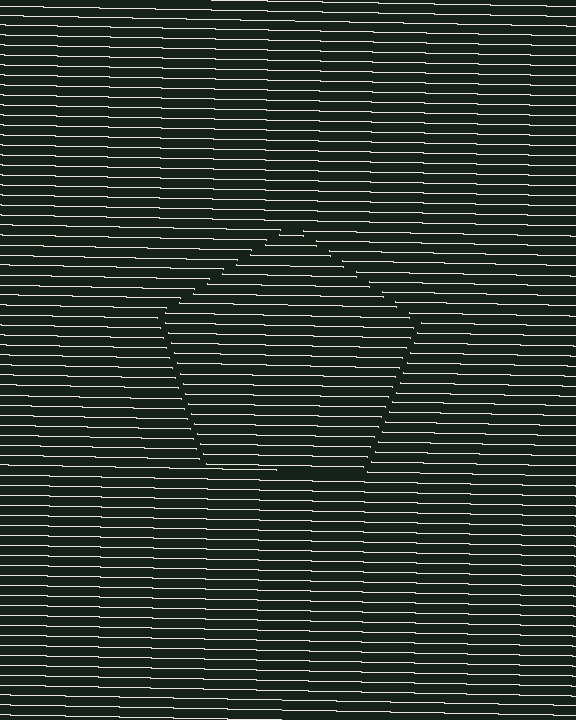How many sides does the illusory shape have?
5 sides — the line-ends trace a pentagon.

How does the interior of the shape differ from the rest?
The interior of the shape contains the same grating, shifted by half a period — the contour is defined by the phase discontinuity where line-ends from the inner and outer gratings abut.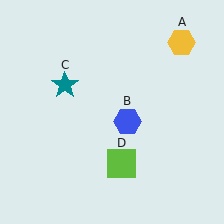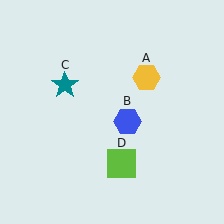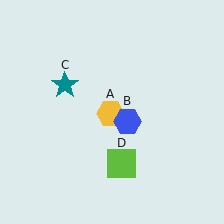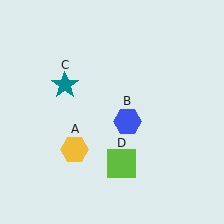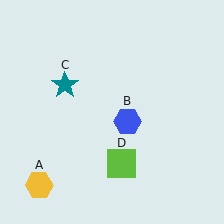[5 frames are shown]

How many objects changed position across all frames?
1 object changed position: yellow hexagon (object A).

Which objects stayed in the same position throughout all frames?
Blue hexagon (object B) and teal star (object C) and lime square (object D) remained stationary.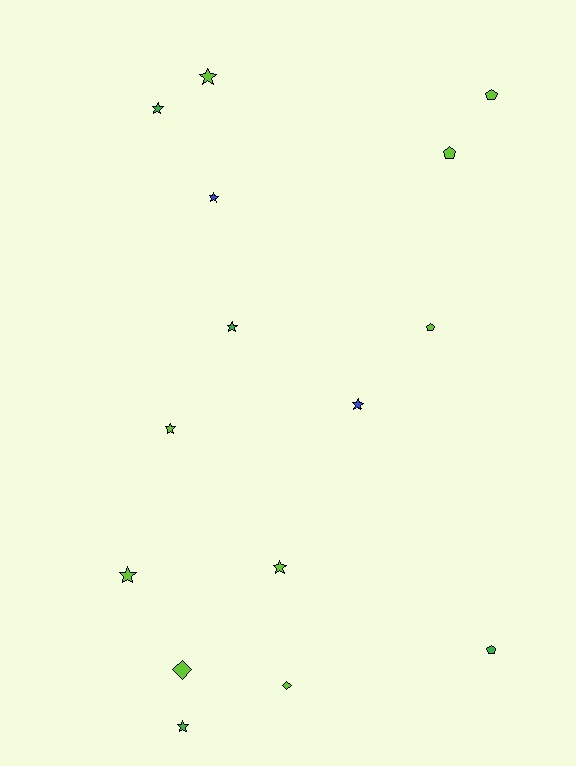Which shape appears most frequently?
Star, with 9 objects.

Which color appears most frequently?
Lime, with 9 objects.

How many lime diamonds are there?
There are 2 lime diamonds.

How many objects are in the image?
There are 15 objects.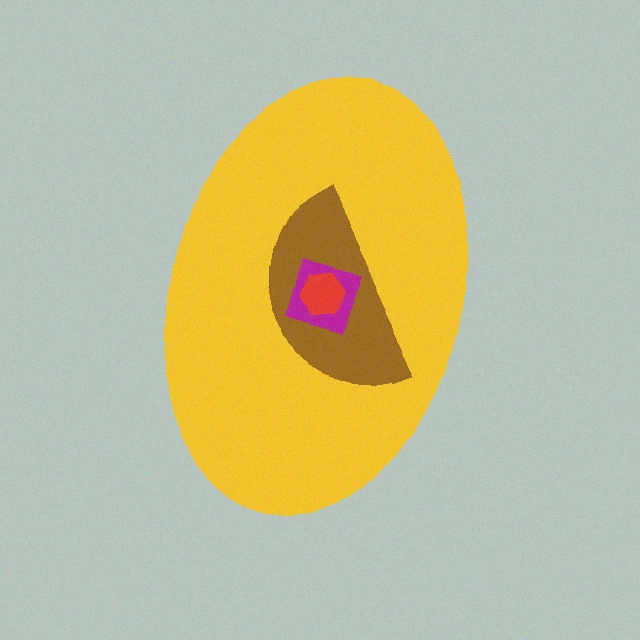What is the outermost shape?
The yellow ellipse.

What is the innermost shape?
The red hexagon.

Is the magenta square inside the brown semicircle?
Yes.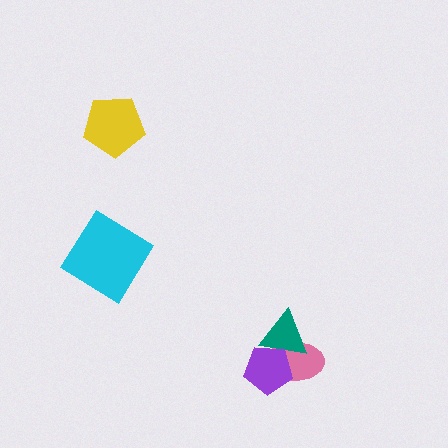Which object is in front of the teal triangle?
The purple pentagon is in front of the teal triangle.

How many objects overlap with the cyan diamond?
0 objects overlap with the cyan diamond.